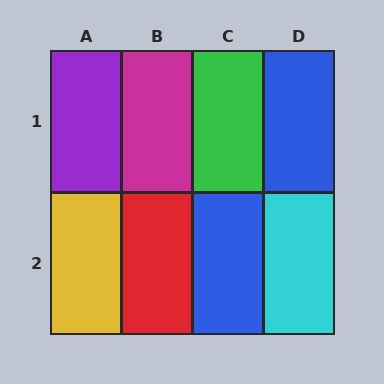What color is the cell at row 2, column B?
Red.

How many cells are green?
1 cell is green.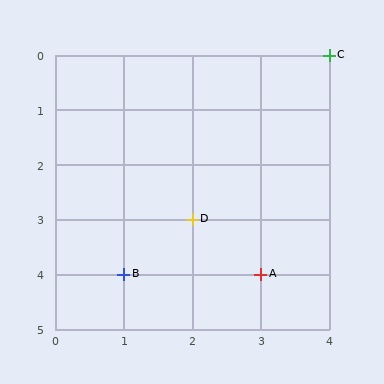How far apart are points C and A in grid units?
Points C and A are 1 column and 4 rows apart (about 4.1 grid units diagonally).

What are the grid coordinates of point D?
Point D is at grid coordinates (2, 3).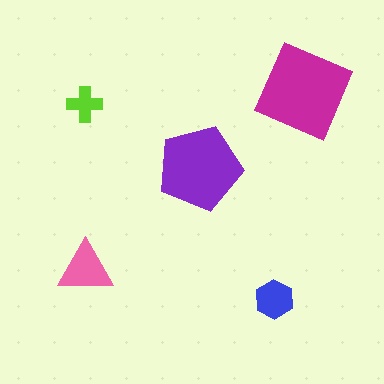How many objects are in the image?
There are 5 objects in the image.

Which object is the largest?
The magenta diamond.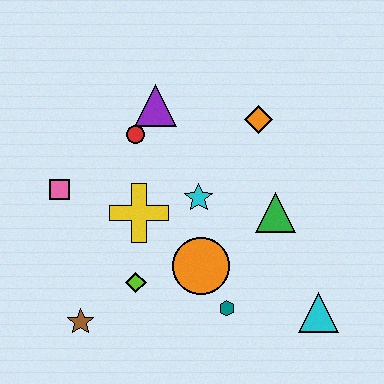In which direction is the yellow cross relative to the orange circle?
The yellow cross is to the left of the orange circle.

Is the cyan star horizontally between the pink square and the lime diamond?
No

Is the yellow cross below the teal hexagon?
No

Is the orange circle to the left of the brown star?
No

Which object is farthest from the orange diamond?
The brown star is farthest from the orange diamond.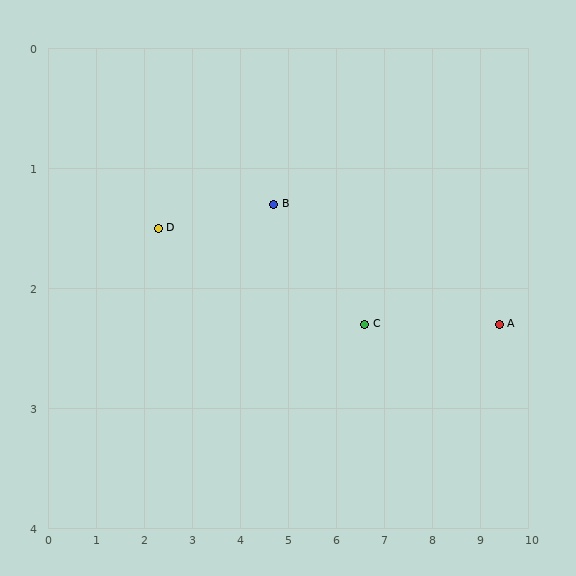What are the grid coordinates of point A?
Point A is at approximately (9.4, 2.3).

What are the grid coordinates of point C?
Point C is at approximately (6.6, 2.3).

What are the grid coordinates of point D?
Point D is at approximately (2.3, 1.5).